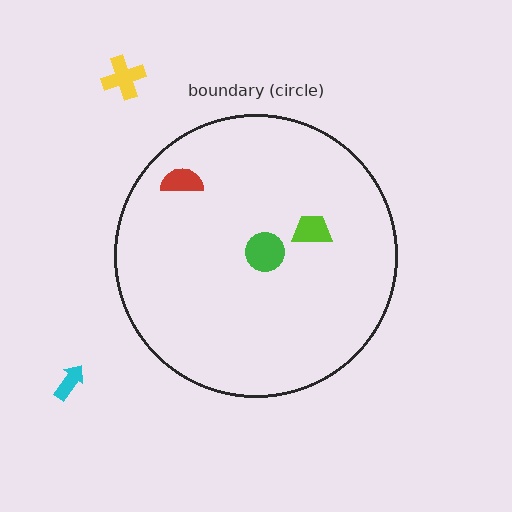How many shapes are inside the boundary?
3 inside, 2 outside.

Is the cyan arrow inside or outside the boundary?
Outside.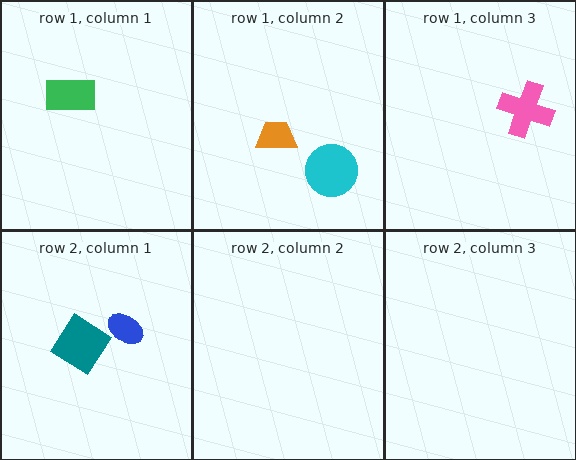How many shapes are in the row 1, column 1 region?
1.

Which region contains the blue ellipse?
The row 2, column 1 region.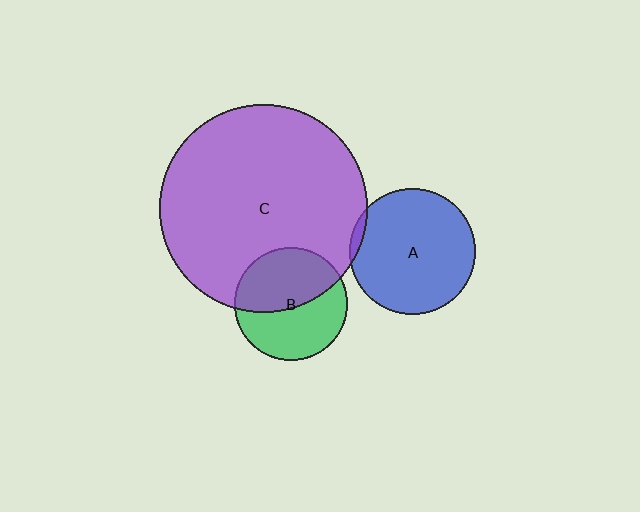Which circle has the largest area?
Circle C (purple).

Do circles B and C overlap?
Yes.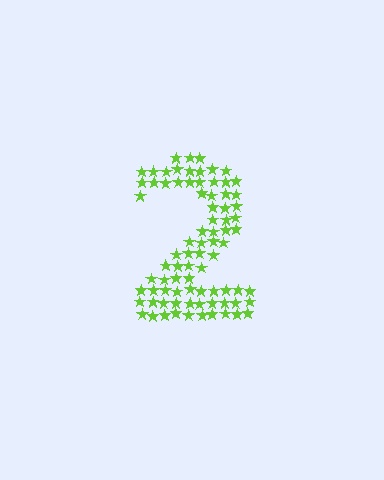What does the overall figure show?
The overall figure shows the digit 2.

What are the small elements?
The small elements are stars.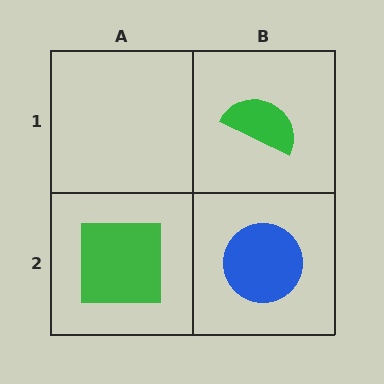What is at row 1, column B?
A green semicircle.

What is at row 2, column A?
A green square.